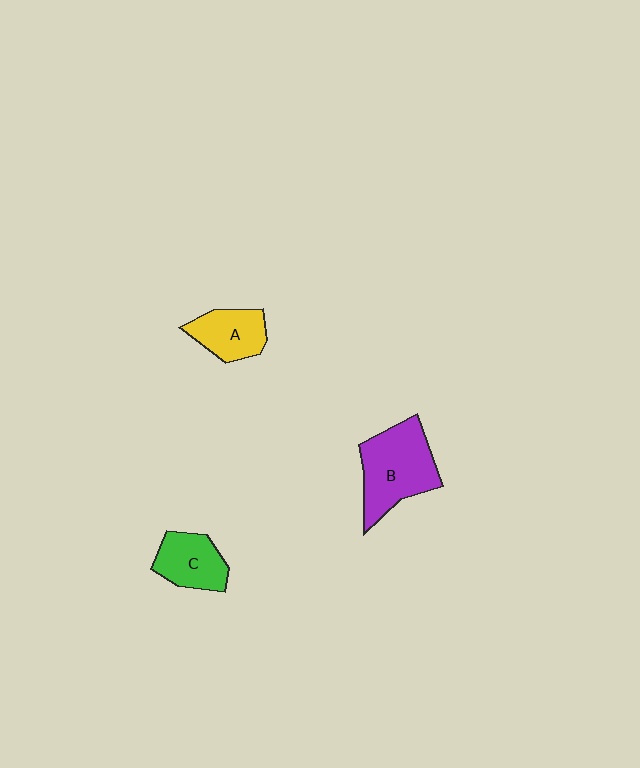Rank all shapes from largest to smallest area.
From largest to smallest: B (purple), C (green), A (yellow).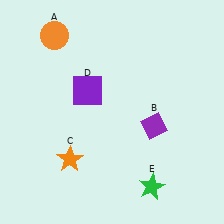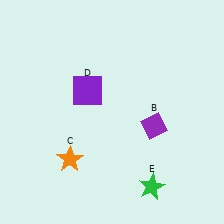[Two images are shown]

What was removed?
The orange circle (A) was removed in Image 2.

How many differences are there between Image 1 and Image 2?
There is 1 difference between the two images.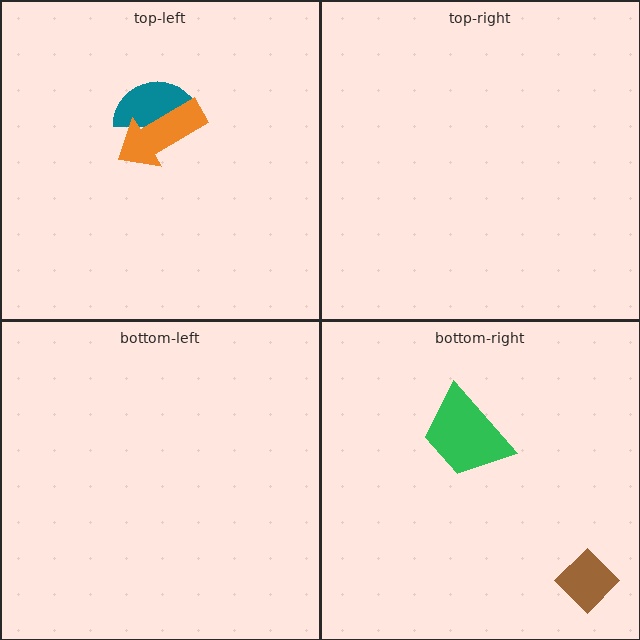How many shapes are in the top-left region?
2.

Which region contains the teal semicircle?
The top-left region.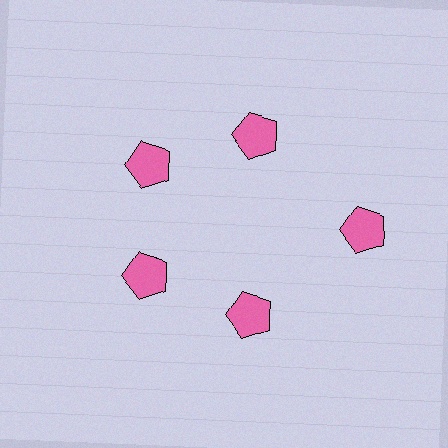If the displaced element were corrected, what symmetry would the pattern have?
It would have 5-fold rotational symmetry — the pattern would map onto itself every 72 degrees.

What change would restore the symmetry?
The symmetry would be restored by moving it inward, back onto the ring so that all 5 pentagons sit at equal angles and equal distance from the center.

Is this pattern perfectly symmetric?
No. The 5 pink pentagons are arranged in a ring, but one element near the 3 o'clock position is pushed outward from the center, breaking the 5-fold rotational symmetry.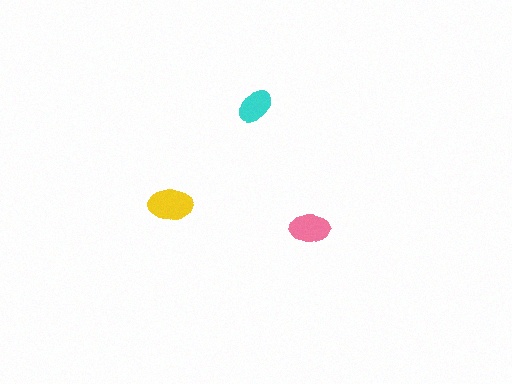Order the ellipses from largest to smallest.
the yellow one, the pink one, the cyan one.